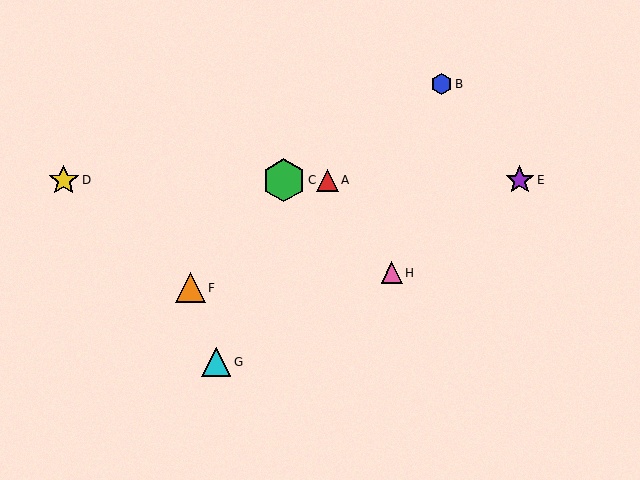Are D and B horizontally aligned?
No, D is at y≈180 and B is at y≈84.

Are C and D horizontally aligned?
Yes, both are at y≈180.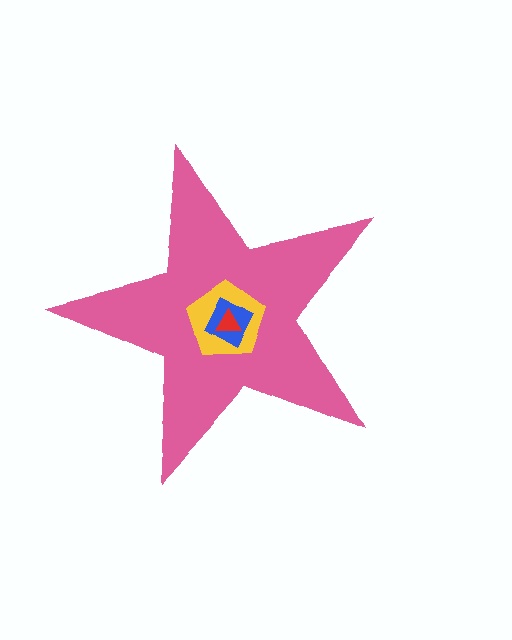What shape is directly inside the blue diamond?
The red triangle.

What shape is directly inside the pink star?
The yellow pentagon.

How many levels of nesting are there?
4.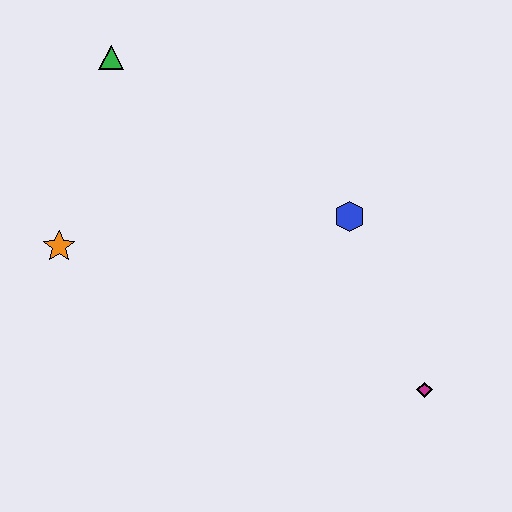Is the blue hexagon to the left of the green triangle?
No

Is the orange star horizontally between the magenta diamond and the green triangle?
No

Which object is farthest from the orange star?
The magenta diamond is farthest from the orange star.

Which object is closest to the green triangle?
The orange star is closest to the green triangle.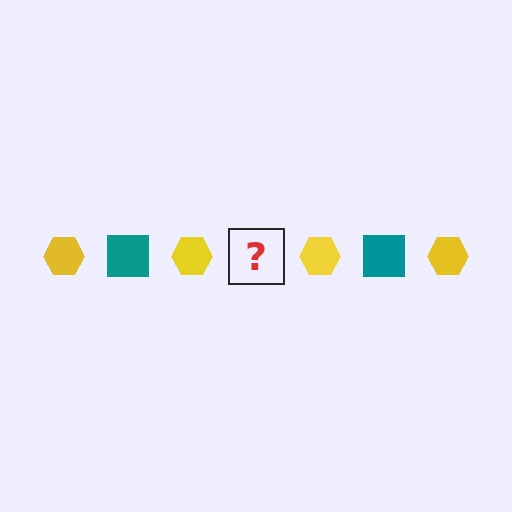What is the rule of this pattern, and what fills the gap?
The rule is that the pattern alternates between yellow hexagon and teal square. The gap should be filled with a teal square.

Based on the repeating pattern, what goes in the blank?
The blank should be a teal square.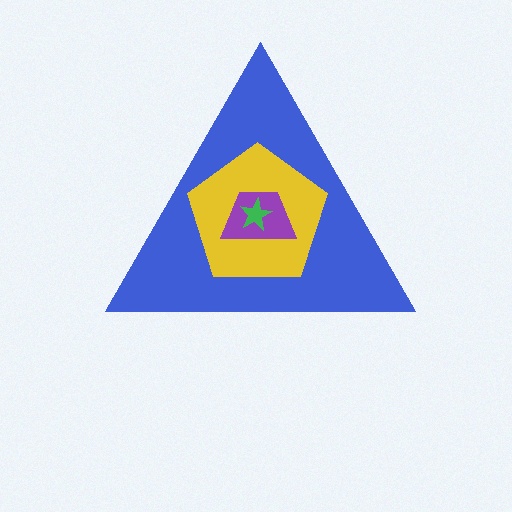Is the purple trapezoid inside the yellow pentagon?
Yes.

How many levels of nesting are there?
4.